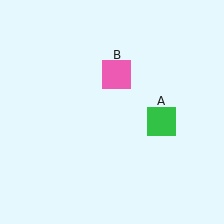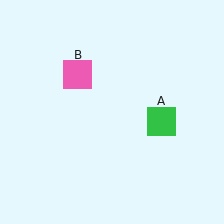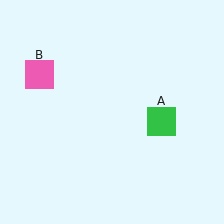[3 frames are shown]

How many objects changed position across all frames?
1 object changed position: pink square (object B).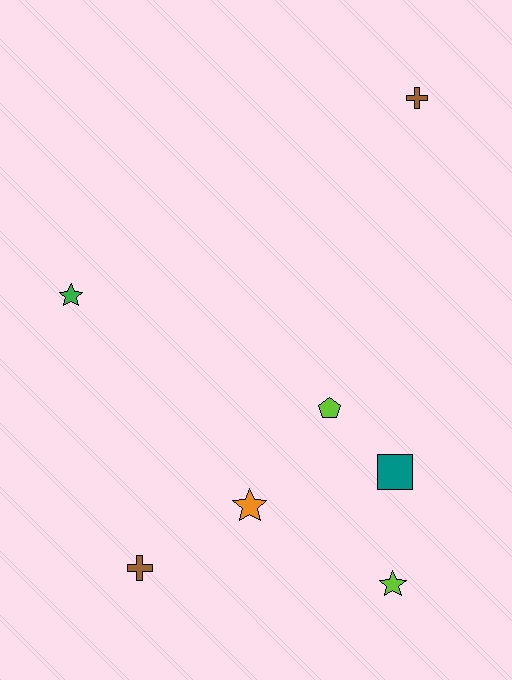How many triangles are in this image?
There are no triangles.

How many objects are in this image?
There are 7 objects.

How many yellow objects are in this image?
There are no yellow objects.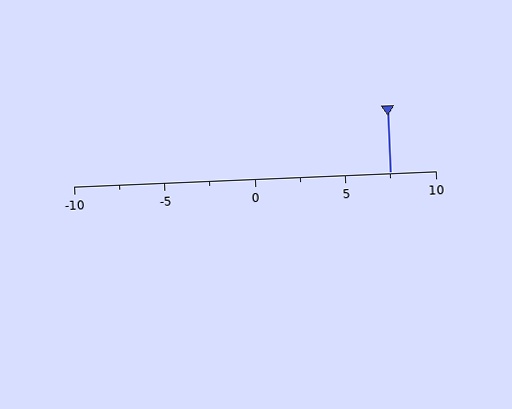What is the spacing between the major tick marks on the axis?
The major ticks are spaced 5 apart.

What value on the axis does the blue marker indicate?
The marker indicates approximately 7.5.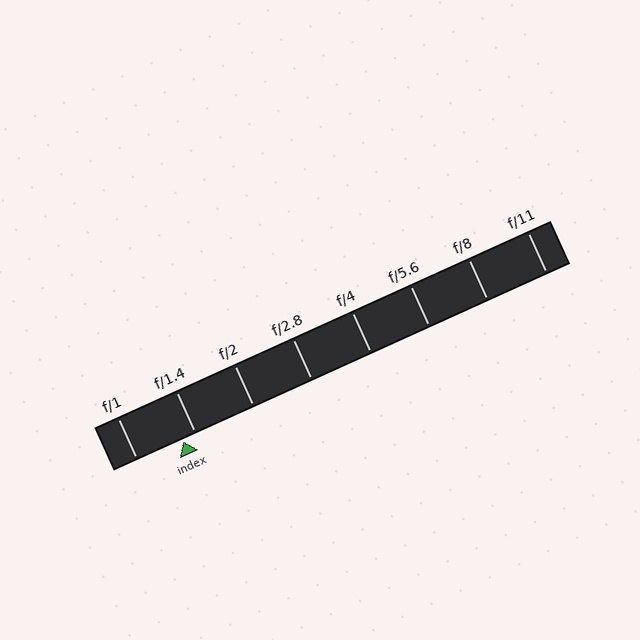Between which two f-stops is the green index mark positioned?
The index mark is between f/1 and f/1.4.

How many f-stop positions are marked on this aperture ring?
There are 8 f-stop positions marked.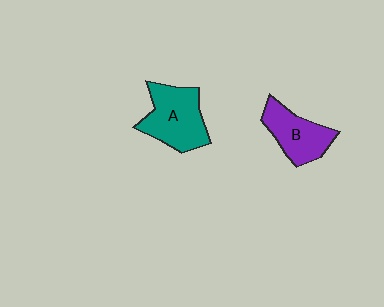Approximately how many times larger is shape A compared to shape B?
Approximately 1.2 times.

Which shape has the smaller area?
Shape B (purple).